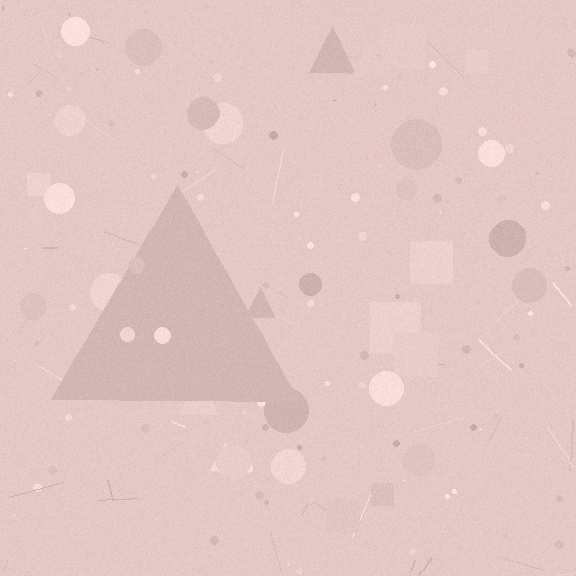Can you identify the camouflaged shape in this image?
The camouflaged shape is a triangle.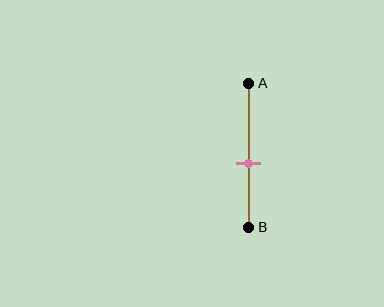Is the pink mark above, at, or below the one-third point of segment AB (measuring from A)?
The pink mark is below the one-third point of segment AB.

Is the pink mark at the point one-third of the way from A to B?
No, the mark is at about 55% from A, not at the 33% one-third point.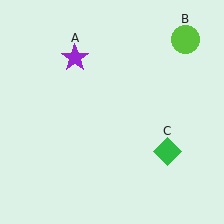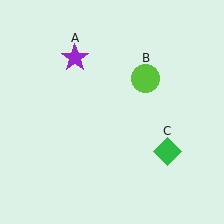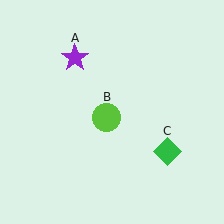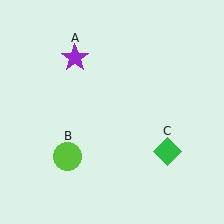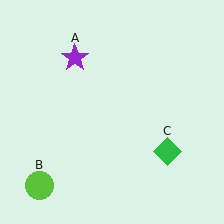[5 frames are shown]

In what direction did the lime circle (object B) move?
The lime circle (object B) moved down and to the left.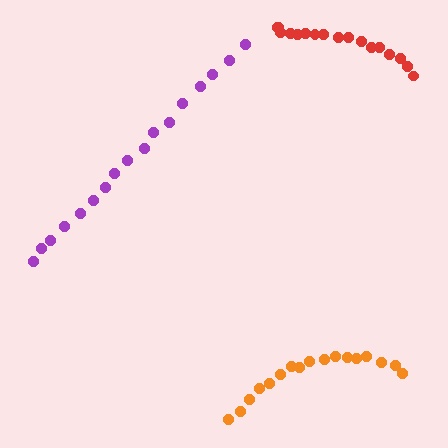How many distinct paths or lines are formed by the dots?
There are 3 distinct paths.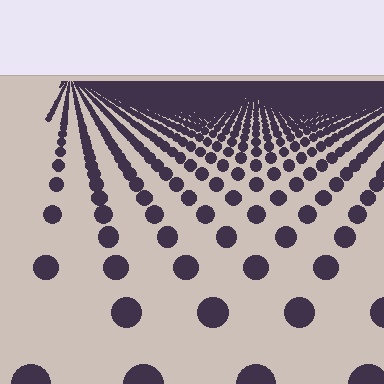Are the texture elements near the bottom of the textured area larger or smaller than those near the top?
Larger. Near the bottom, elements are closer to the viewer and appear at a bigger on-screen size.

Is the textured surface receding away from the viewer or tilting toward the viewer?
The surface is receding away from the viewer. Texture elements get smaller and denser toward the top.